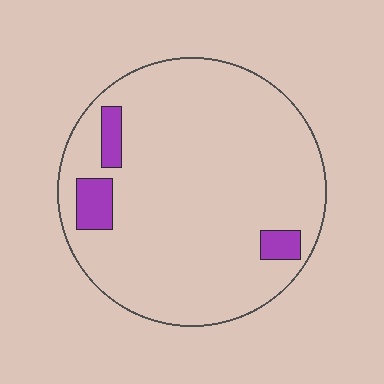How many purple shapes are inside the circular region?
3.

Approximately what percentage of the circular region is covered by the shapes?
Approximately 10%.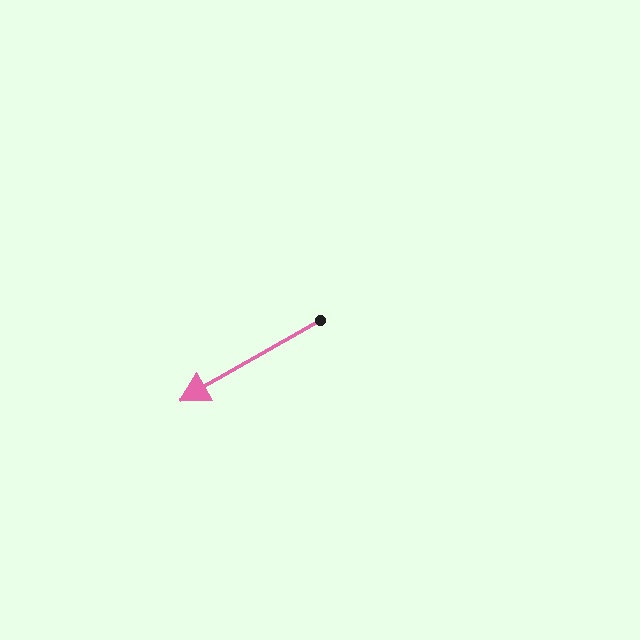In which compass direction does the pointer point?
Southwest.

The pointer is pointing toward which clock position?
Roughly 8 o'clock.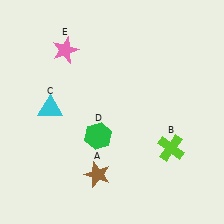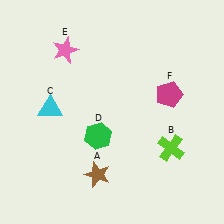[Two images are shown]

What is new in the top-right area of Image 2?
A magenta pentagon (F) was added in the top-right area of Image 2.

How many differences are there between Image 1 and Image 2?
There is 1 difference between the two images.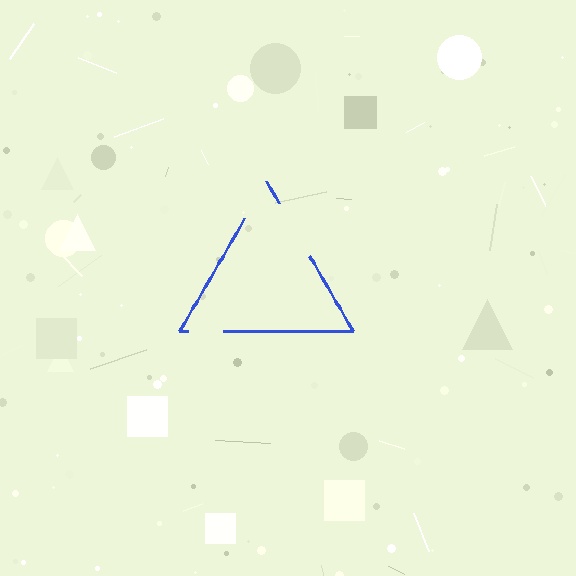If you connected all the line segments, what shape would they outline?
They would outline a triangle.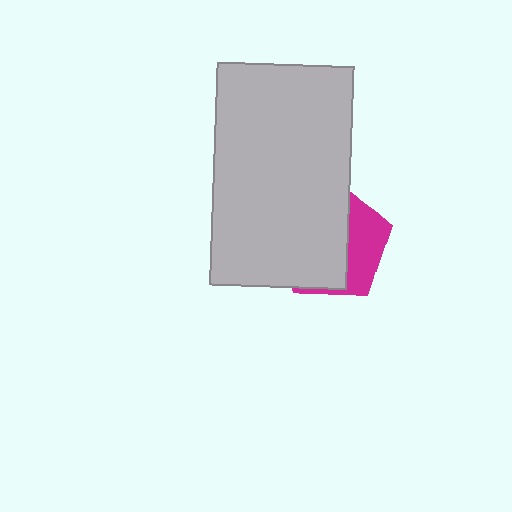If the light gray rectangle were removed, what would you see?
You would see the complete magenta pentagon.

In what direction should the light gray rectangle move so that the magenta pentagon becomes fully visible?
The light gray rectangle should move left. That is the shortest direction to clear the overlap and leave the magenta pentagon fully visible.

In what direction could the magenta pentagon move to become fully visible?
The magenta pentagon could move right. That would shift it out from behind the light gray rectangle entirely.